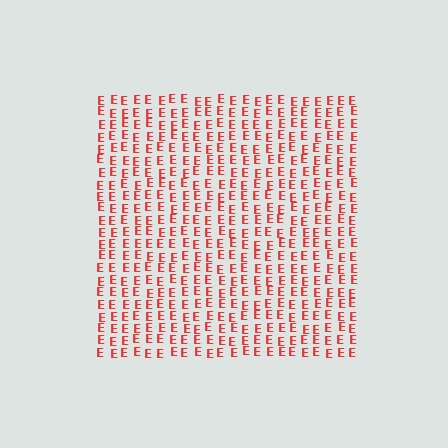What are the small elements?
The small elements are letter E's.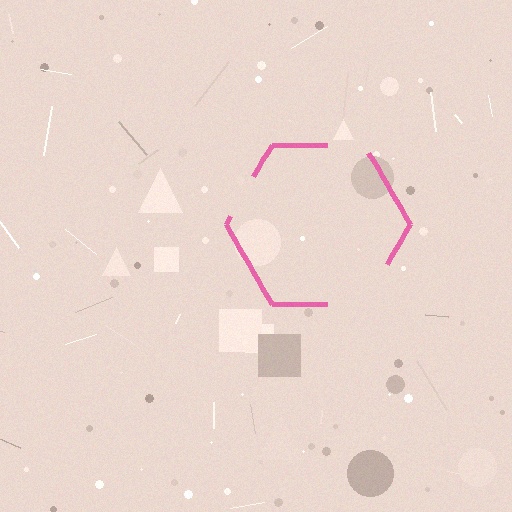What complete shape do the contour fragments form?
The contour fragments form a hexagon.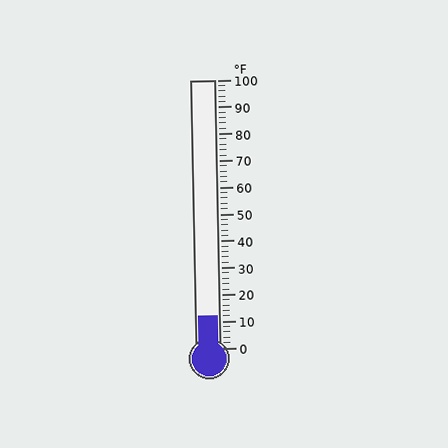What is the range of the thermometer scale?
The thermometer scale ranges from 0°F to 100°F.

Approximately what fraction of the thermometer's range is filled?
The thermometer is filled to approximately 10% of its range.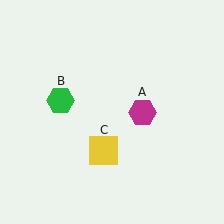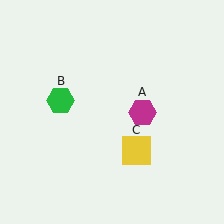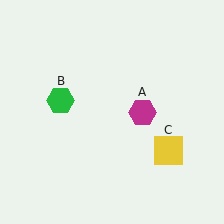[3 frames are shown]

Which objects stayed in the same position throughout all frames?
Magenta hexagon (object A) and green hexagon (object B) remained stationary.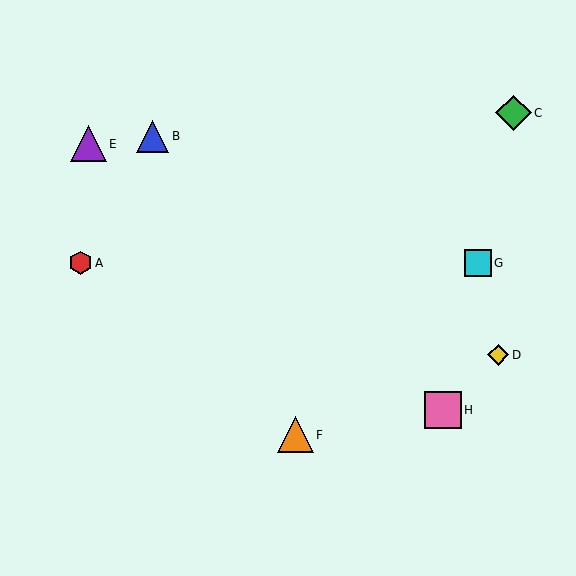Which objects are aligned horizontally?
Objects A, G are aligned horizontally.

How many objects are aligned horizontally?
2 objects (A, G) are aligned horizontally.